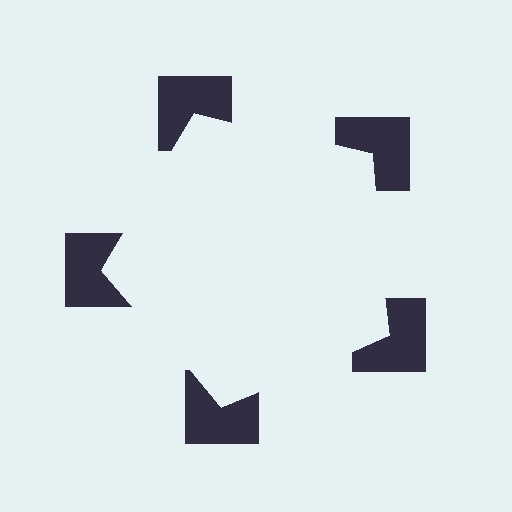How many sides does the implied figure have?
5 sides.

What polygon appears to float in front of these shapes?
An illusory pentagon — its edges are inferred from the aligned wedge cuts in the notched squares, not physically drawn.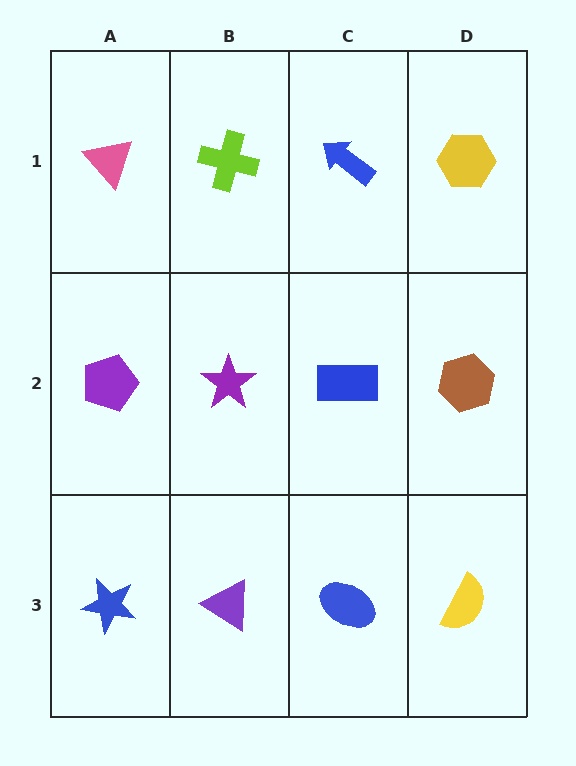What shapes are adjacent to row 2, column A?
A pink triangle (row 1, column A), a blue star (row 3, column A), a purple star (row 2, column B).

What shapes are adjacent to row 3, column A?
A purple pentagon (row 2, column A), a purple triangle (row 3, column B).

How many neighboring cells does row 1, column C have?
3.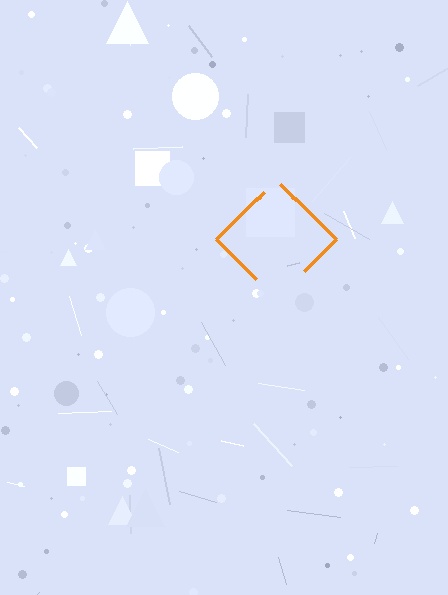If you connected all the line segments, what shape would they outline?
They would outline a diamond.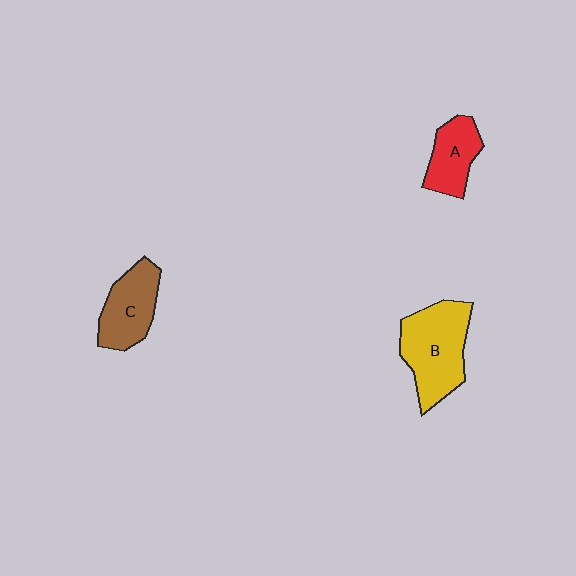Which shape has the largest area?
Shape B (yellow).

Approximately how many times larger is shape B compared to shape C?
Approximately 1.4 times.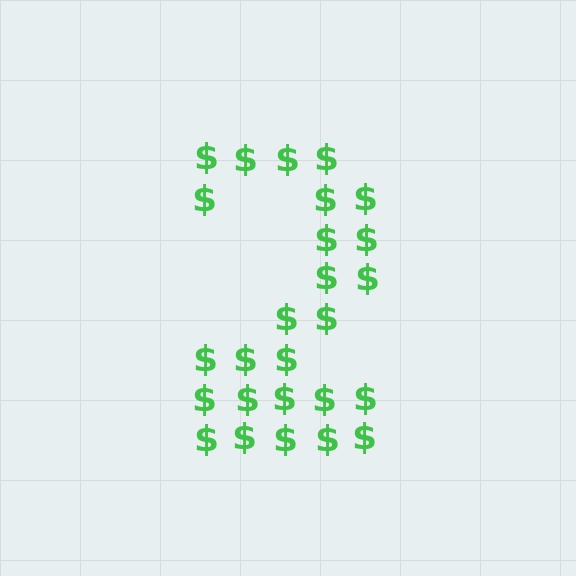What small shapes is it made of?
It is made of small dollar signs.